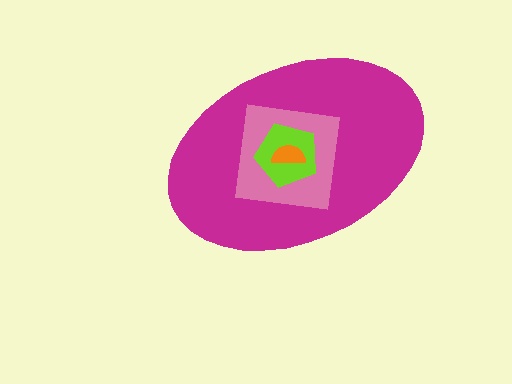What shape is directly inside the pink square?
The lime pentagon.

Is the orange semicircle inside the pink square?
Yes.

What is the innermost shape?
The orange semicircle.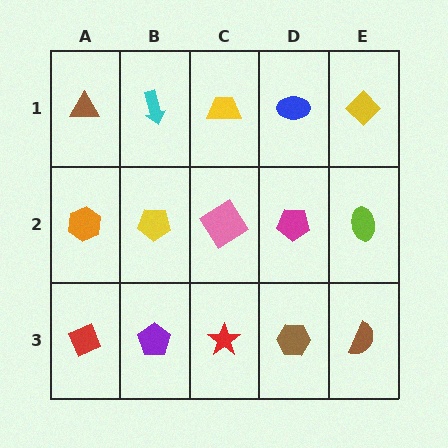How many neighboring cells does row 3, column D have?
3.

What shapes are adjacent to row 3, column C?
A pink diamond (row 2, column C), a purple pentagon (row 3, column B), a brown hexagon (row 3, column D).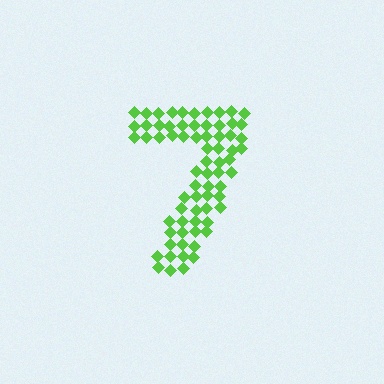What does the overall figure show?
The overall figure shows the digit 7.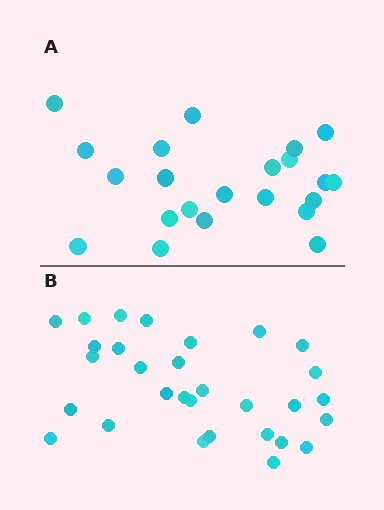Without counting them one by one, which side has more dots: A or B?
Region B (the bottom region) has more dots.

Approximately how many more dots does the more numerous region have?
Region B has roughly 8 or so more dots than region A.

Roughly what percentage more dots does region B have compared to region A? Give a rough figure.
About 35% more.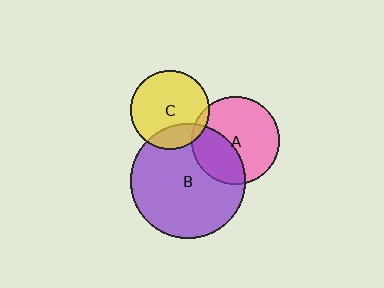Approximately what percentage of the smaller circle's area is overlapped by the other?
Approximately 20%.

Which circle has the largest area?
Circle B (purple).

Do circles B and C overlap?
Yes.